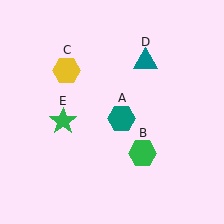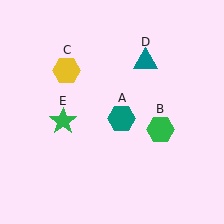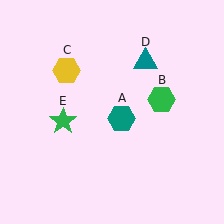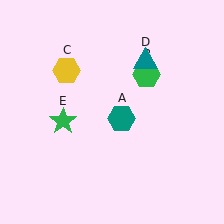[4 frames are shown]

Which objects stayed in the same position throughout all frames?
Teal hexagon (object A) and yellow hexagon (object C) and teal triangle (object D) and green star (object E) remained stationary.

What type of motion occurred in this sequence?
The green hexagon (object B) rotated counterclockwise around the center of the scene.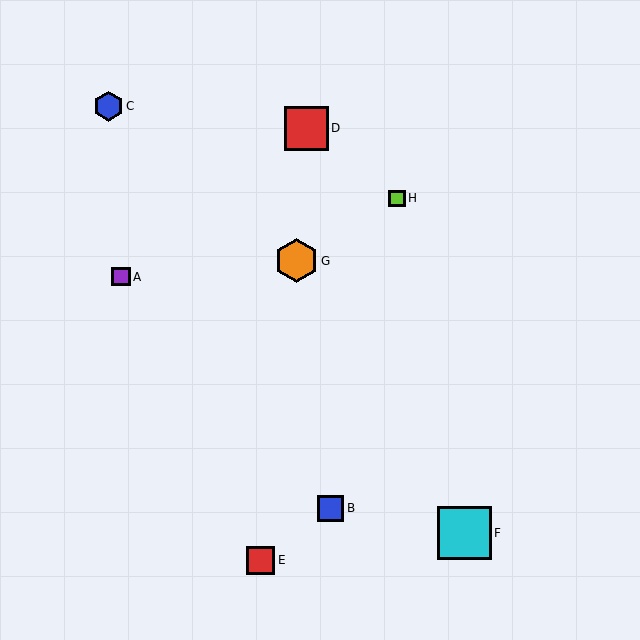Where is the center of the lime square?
The center of the lime square is at (397, 198).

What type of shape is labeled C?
Shape C is a blue hexagon.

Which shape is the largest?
The cyan square (labeled F) is the largest.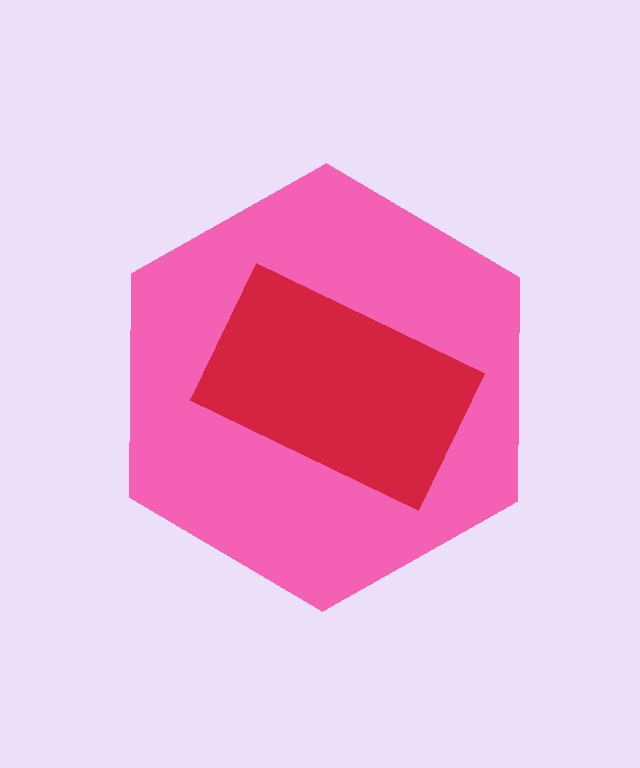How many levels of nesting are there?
2.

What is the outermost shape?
The pink hexagon.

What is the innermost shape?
The red rectangle.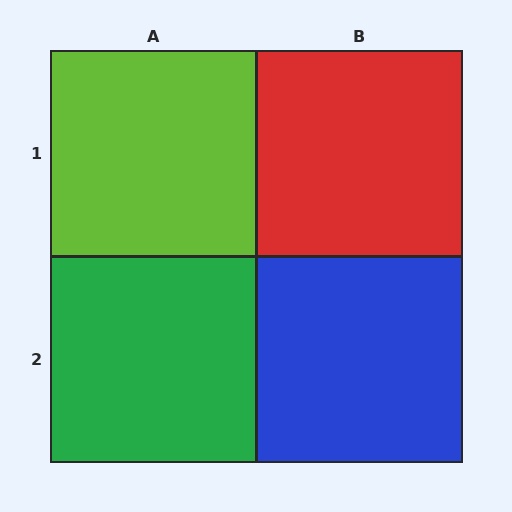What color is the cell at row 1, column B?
Red.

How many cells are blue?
1 cell is blue.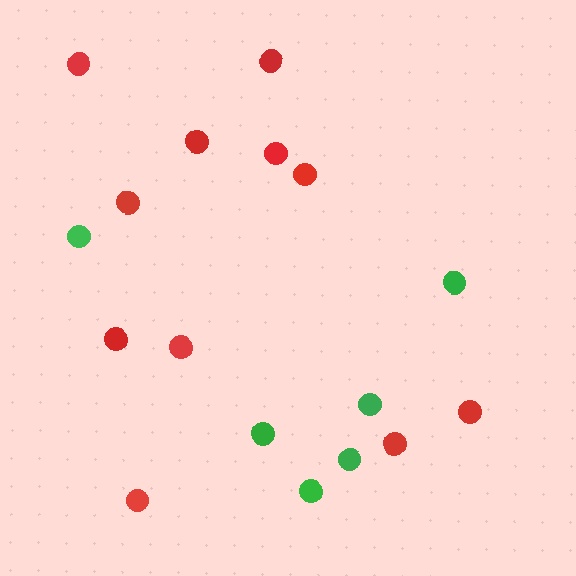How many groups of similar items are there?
There are 2 groups: one group of red circles (11) and one group of green circles (6).